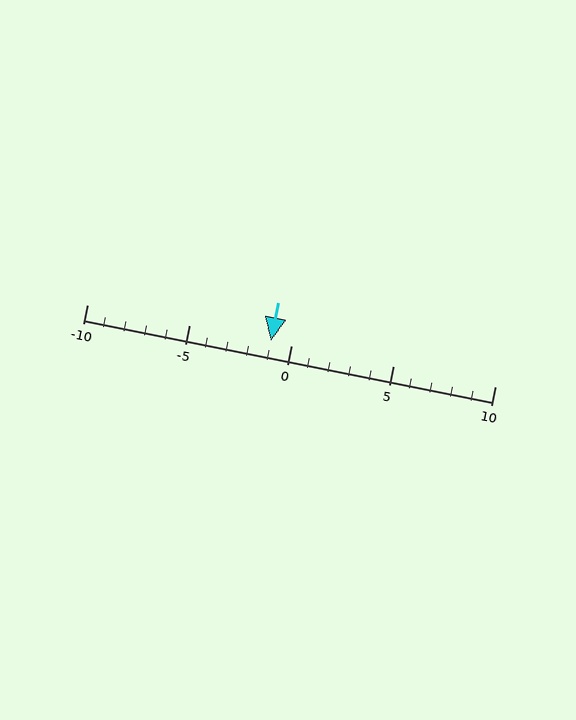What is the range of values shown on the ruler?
The ruler shows values from -10 to 10.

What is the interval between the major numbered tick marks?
The major tick marks are spaced 5 units apart.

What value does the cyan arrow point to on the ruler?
The cyan arrow points to approximately -1.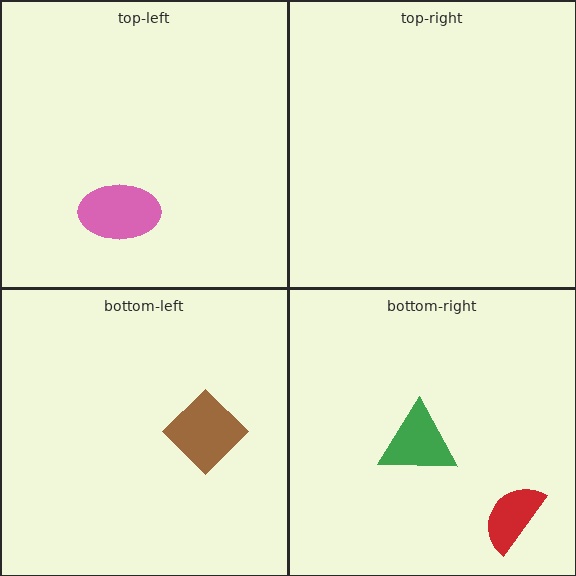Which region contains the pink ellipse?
The top-left region.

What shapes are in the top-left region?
The pink ellipse.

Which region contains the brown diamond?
The bottom-left region.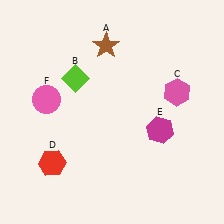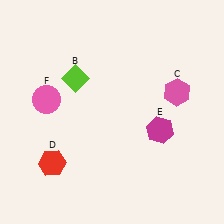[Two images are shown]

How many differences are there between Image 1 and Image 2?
There is 1 difference between the two images.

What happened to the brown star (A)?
The brown star (A) was removed in Image 2. It was in the top-left area of Image 1.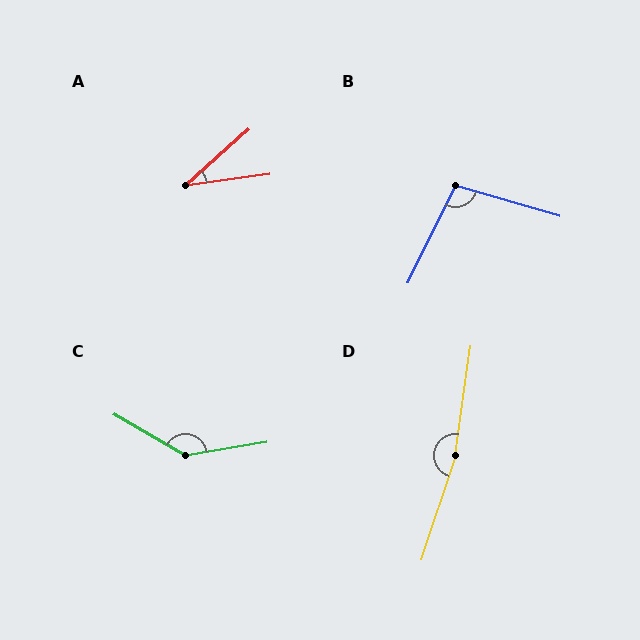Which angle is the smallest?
A, at approximately 34 degrees.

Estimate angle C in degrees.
Approximately 140 degrees.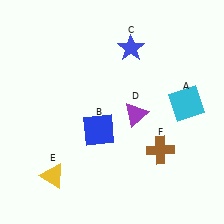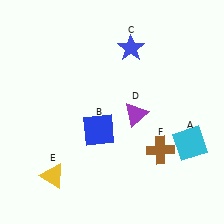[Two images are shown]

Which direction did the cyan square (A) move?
The cyan square (A) moved down.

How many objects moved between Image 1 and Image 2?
1 object moved between the two images.